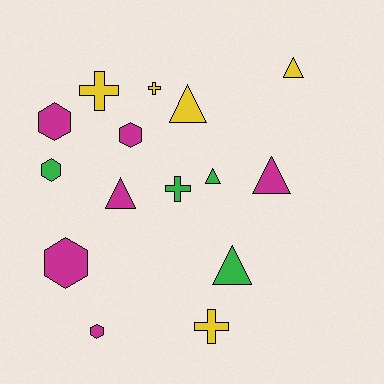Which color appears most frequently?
Magenta, with 6 objects.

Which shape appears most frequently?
Triangle, with 6 objects.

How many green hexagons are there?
There is 1 green hexagon.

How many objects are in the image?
There are 15 objects.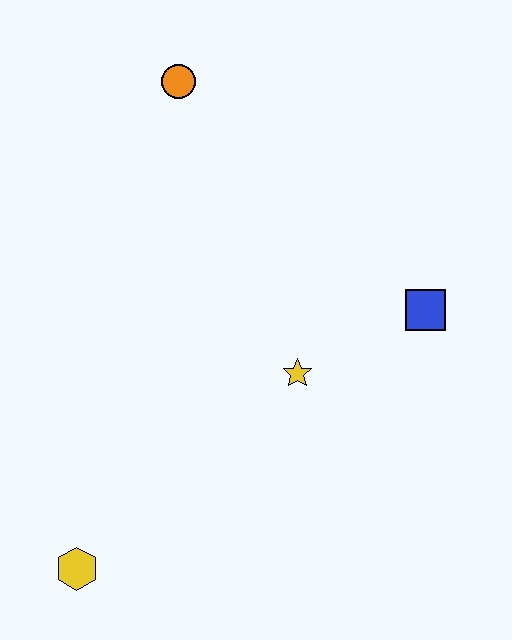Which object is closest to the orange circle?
The yellow star is closest to the orange circle.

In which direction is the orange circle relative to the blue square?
The orange circle is to the left of the blue square.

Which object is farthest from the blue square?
The yellow hexagon is farthest from the blue square.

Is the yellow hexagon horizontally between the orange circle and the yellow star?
No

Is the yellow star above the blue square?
No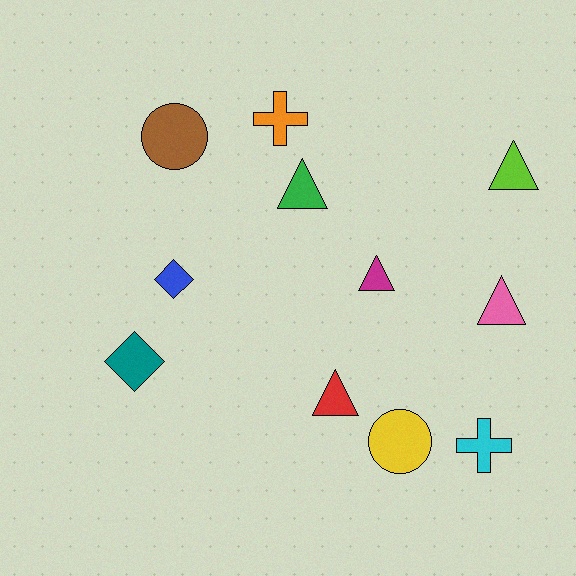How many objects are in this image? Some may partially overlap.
There are 11 objects.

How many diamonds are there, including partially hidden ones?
There are 2 diamonds.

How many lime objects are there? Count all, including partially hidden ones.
There is 1 lime object.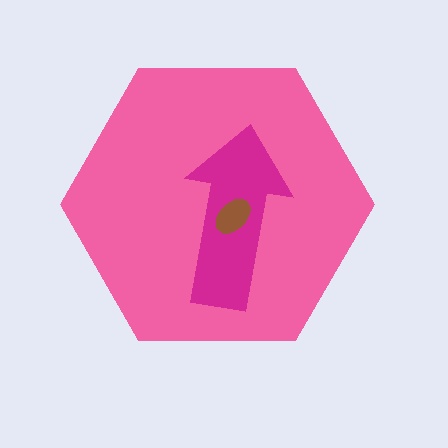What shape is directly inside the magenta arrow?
The brown ellipse.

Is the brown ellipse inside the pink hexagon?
Yes.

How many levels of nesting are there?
3.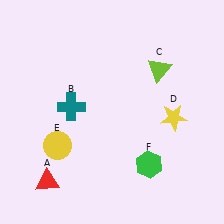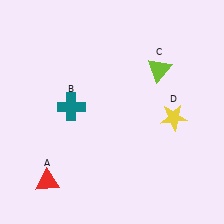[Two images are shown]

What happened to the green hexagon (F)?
The green hexagon (F) was removed in Image 2. It was in the bottom-right area of Image 1.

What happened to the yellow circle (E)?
The yellow circle (E) was removed in Image 2. It was in the bottom-left area of Image 1.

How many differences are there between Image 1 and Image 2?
There are 2 differences between the two images.